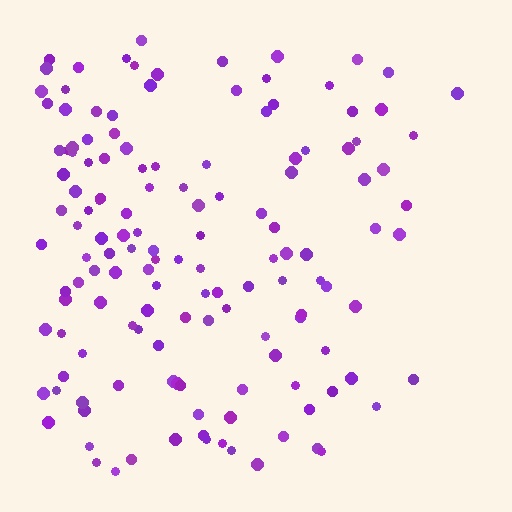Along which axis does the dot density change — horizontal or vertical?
Horizontal.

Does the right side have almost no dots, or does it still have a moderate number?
Still a moderate number, just noticeably fewer than the left.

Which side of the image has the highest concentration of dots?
The left.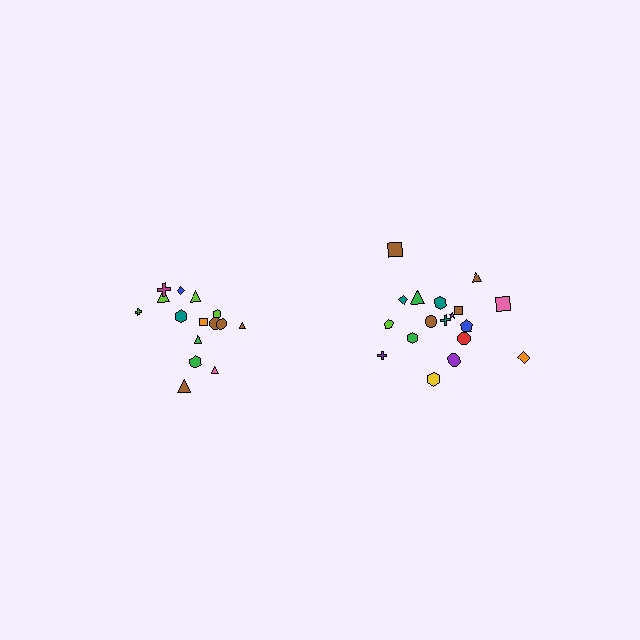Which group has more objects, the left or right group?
The right group.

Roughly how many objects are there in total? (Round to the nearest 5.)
Roughly 35 objects in total.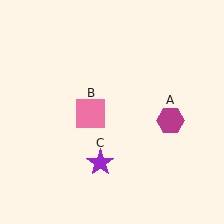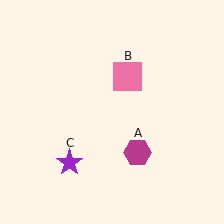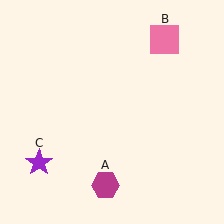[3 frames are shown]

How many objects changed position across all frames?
3 objects changed position: magenta hexagon (object A), pink square (object B), purple star (object C).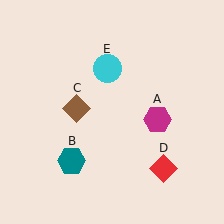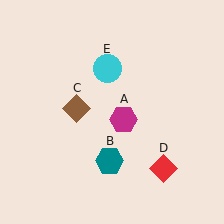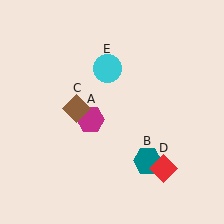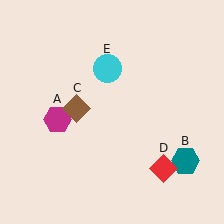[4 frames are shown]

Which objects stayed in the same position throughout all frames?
Brown diamond (object C) and red diamond (object D) and cyan circle (object E) remained stationary.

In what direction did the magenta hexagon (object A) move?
The magenta hexagon (object A) moved left.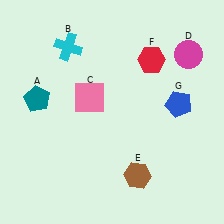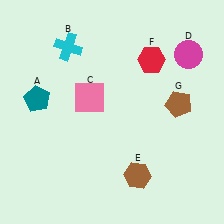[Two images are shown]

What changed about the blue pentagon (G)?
In Image 1, G is blue. In Image 2, it changed to brown.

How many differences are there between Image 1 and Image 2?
There is 1 difference between the two images.